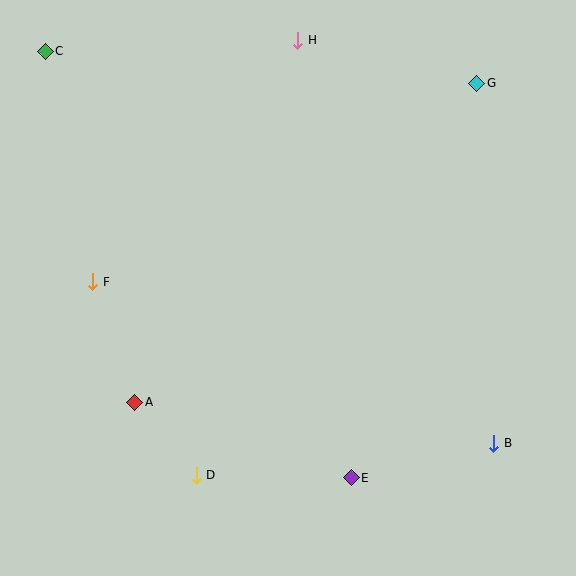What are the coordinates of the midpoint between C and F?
The midpoint between C and F is at (69, 167).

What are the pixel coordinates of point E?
Point E is at (351, 478).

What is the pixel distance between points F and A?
The distance between F and A is 128 pixels.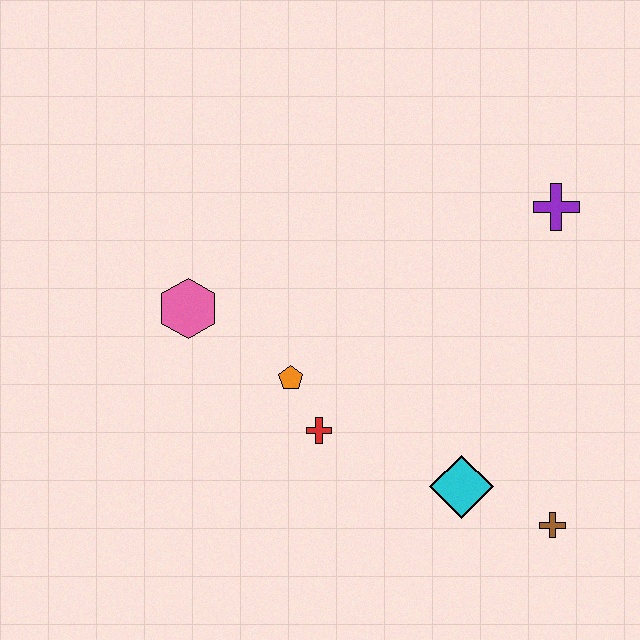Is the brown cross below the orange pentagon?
Yes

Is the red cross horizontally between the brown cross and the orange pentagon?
Yes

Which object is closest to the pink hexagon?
The orange pentagon is closest to the pink hexagon.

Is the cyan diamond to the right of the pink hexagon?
Yes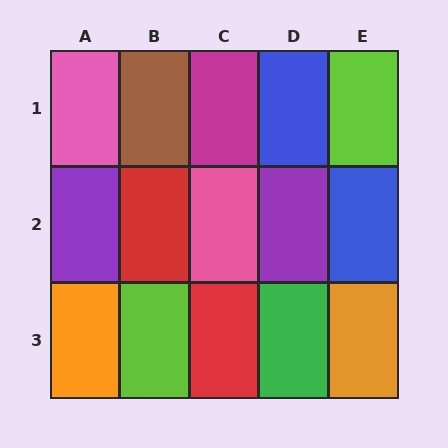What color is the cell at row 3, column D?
Green.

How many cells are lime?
2 cells are lime.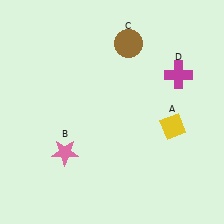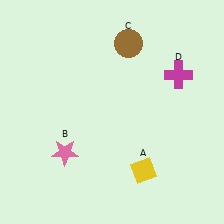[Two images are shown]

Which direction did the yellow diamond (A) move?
The yellow diamond (A) moved down.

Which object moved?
The yellow diamond (A) moved down.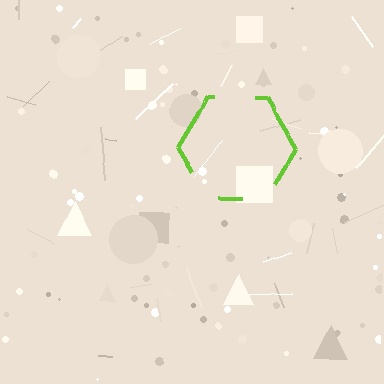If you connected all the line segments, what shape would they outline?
They would outline a hexagon.